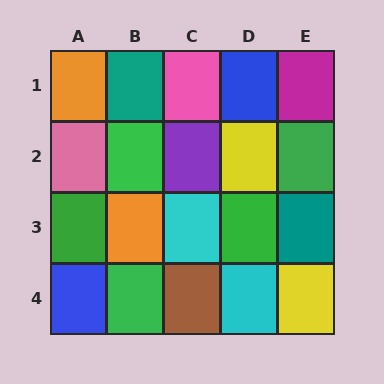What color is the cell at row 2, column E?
Green.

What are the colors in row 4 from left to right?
Blue, green, brown, cyan, yellow.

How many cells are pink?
2 cells are pink.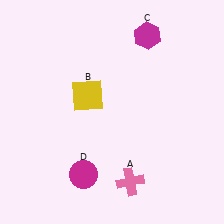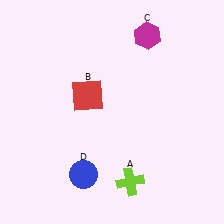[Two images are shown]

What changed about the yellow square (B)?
In Image 1, B is yellow. In Image 2, it changed to red.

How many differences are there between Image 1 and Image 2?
There are 3 differences between the two images.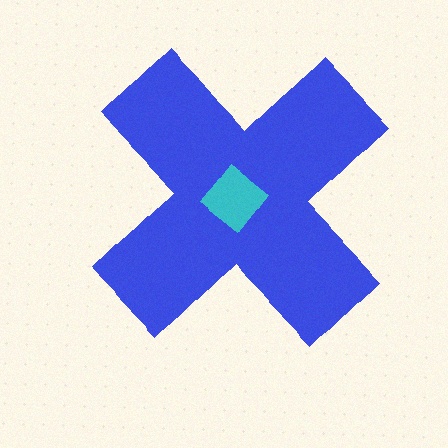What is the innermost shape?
The cyan diamond.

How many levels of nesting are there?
2.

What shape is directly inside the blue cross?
The cyan diamond.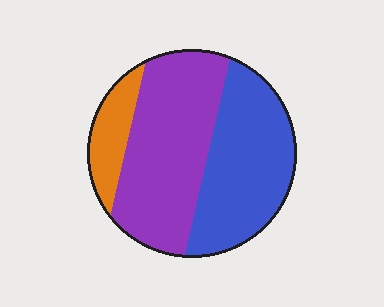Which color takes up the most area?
Purple, at roughly 45%.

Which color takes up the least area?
Orange, at roughly 15%.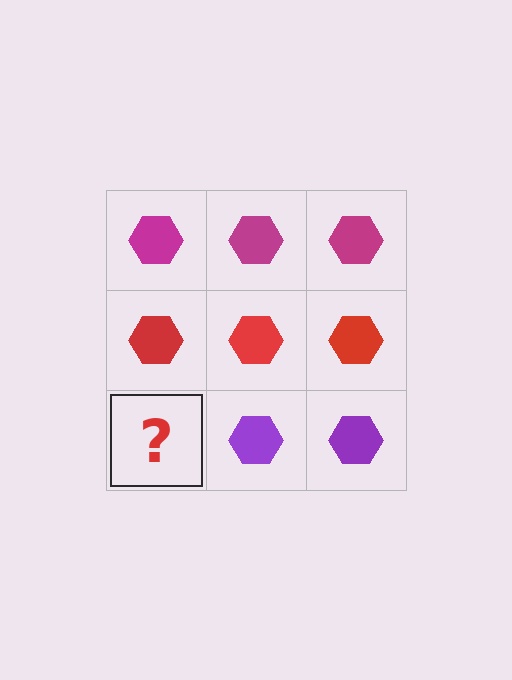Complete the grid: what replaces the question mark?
The question mark should be replaced with a purple hexagon.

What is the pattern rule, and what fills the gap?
The rule is that each row has a consistent color. The gap should be filled with a purple hexagon.